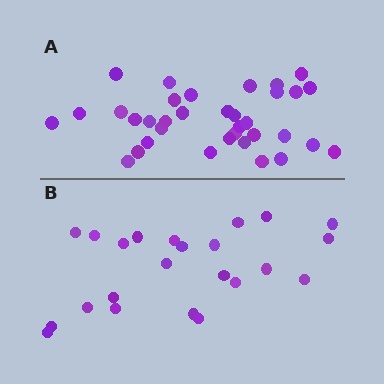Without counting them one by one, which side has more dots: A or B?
Region A (the top region) has more dots.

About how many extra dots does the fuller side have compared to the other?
Region A has roughly 12 or so more dots than region B.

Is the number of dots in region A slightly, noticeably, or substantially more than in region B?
Region A has substantially more. The ratio is roughly 1.5 to 1.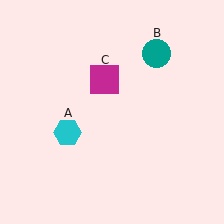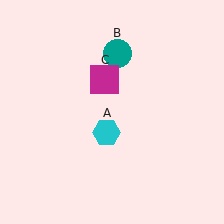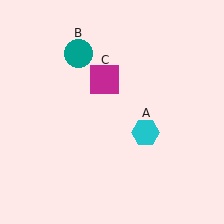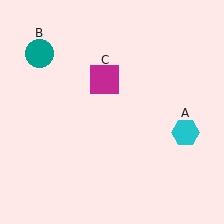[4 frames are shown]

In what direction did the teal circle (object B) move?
The teal circle (object B) moved left.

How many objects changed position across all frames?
2 objects changed position: cyan hexagon (object A), teal circle (object B).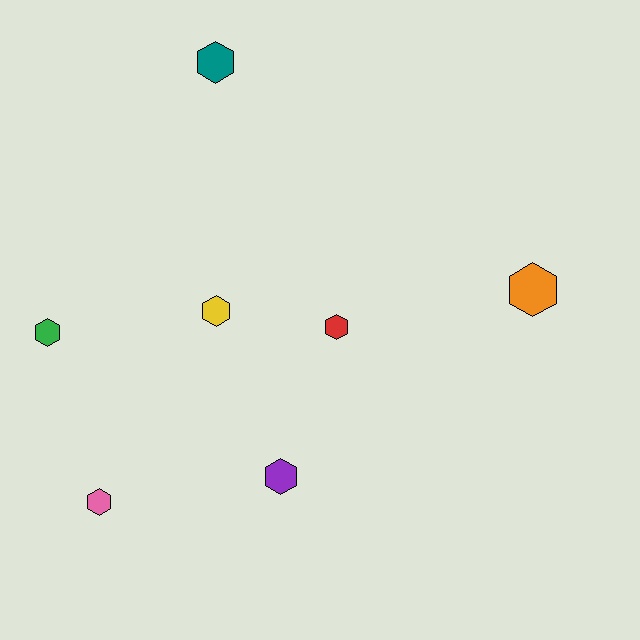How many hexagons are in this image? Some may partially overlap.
There are 7 hexagons.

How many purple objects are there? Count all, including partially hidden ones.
There is 1 purple object.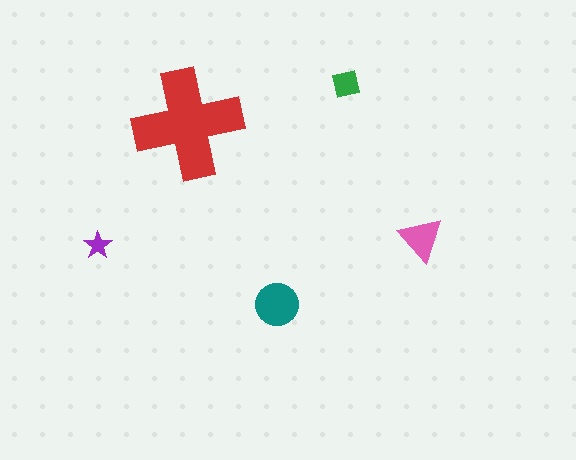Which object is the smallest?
The purple star.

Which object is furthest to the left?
The purple star is leftmost.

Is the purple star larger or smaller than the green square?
Smaller.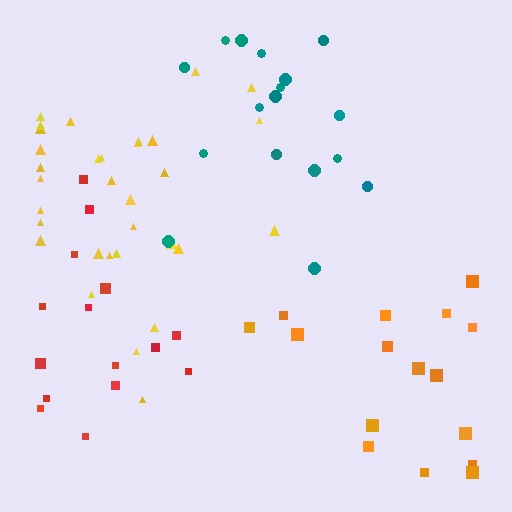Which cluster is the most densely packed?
Yellow.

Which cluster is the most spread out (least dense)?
Orange.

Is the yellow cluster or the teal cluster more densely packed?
Yellow.